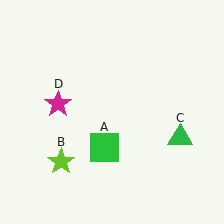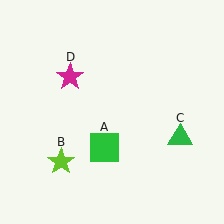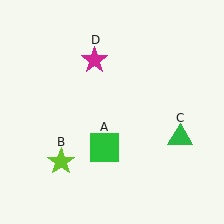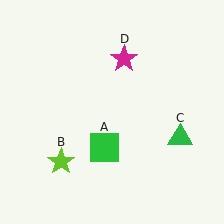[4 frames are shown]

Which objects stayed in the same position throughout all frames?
Green square (object A) and lime star (object B) and green triangle (object C) remained stationary.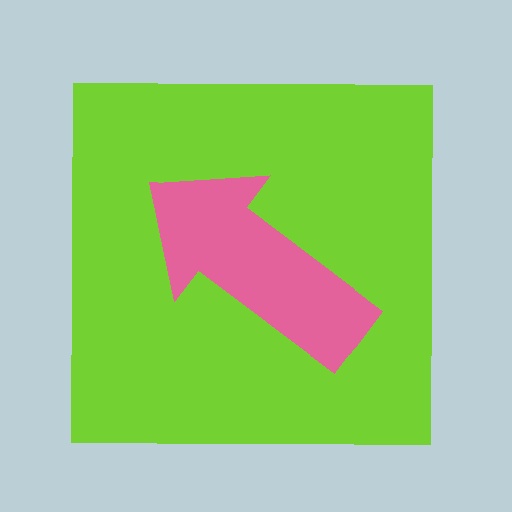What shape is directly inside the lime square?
The pink arrow.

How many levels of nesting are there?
2.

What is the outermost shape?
The lime square.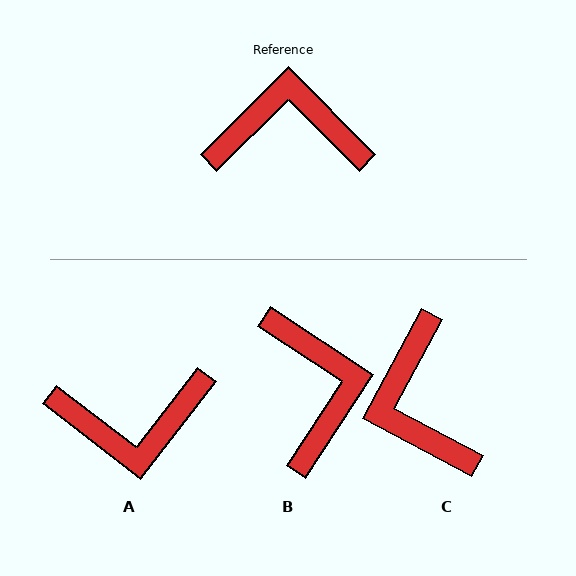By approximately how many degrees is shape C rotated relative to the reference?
Approximately 107 degrees counter-clockwise.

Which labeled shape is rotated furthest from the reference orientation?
A, about 173 degrees away.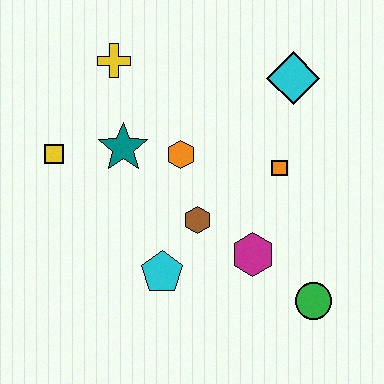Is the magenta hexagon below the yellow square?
Yes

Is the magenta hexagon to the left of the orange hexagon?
No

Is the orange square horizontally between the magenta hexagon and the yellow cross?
No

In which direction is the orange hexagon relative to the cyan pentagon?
The orange hexagon is above the cyan pentagon.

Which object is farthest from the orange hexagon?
The green circle is farthest from the orange hexagon.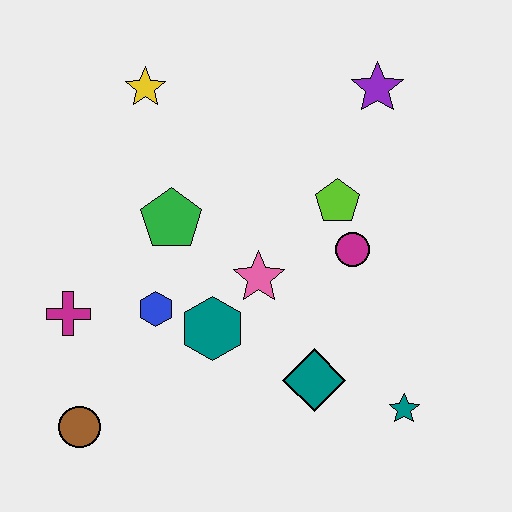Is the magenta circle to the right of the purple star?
No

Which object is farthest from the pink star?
The brown circle is farthest from the pink star.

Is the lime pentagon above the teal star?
Yes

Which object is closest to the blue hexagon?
The teal hexagon is closest to the blue hexagon.